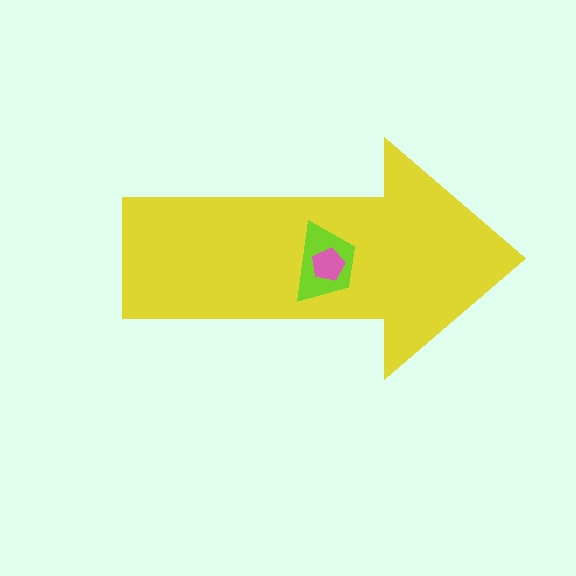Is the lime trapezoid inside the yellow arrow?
Yes.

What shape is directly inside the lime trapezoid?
The pink pentagon.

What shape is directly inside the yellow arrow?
The lime trapezoid.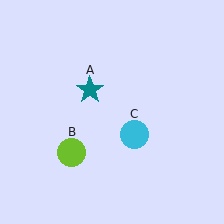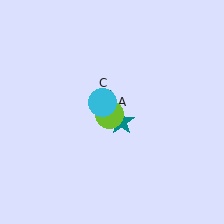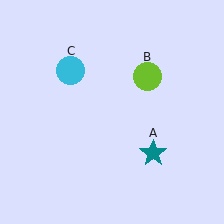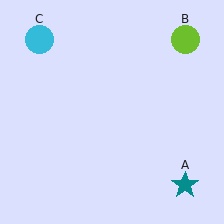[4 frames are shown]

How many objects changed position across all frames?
3 objects changed position: teal star (object A), lime circle (object B), cyan circle (object C).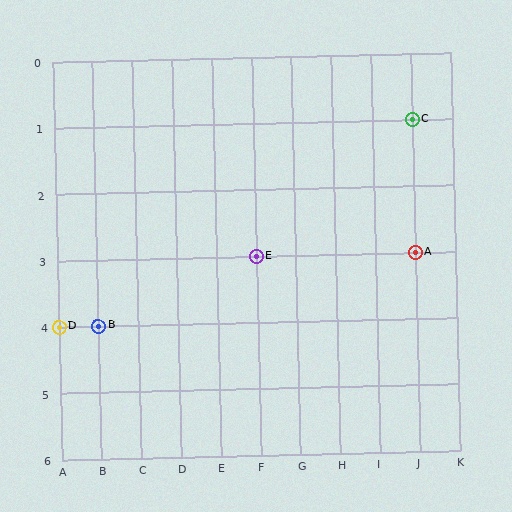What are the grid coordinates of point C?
Point C is at grid coordinates (J, 1).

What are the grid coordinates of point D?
Point D is at grid coordinates (A, 4).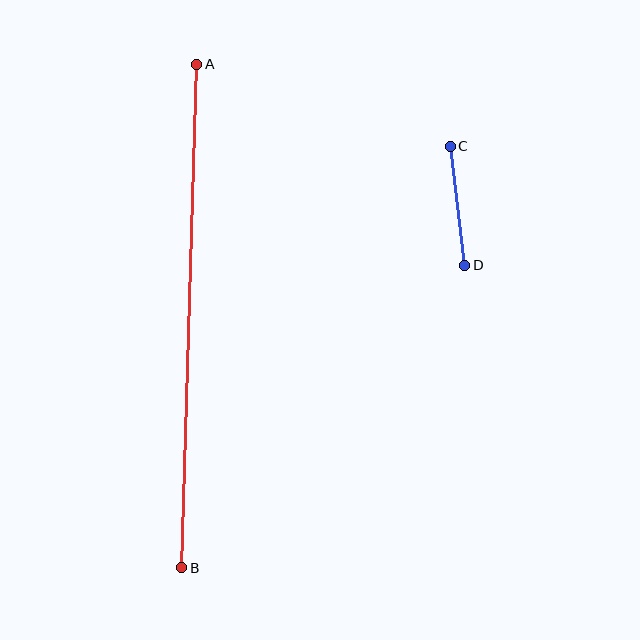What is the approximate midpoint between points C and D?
The midpoint is at approximately (458, 206) pixels.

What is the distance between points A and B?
The distance is approximately 504 pixels.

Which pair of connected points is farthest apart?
Points A and B are farthest apart.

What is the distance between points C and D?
The distance is approximately 120 pixels.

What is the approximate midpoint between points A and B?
The midpoint is at approximately (189, 316) pixels.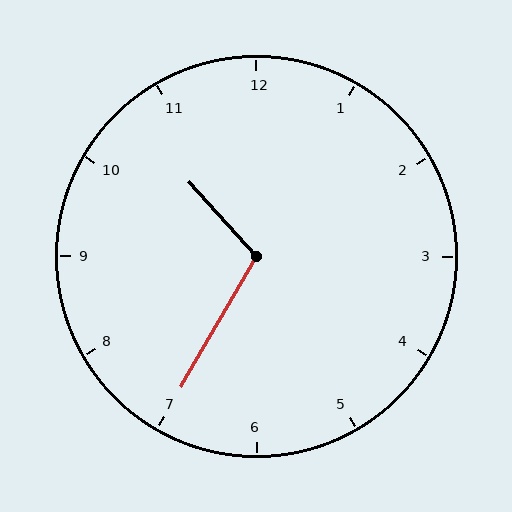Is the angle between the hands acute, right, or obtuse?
It is obtuse.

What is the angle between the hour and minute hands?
Approximately 108 degrees.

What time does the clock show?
10:35.